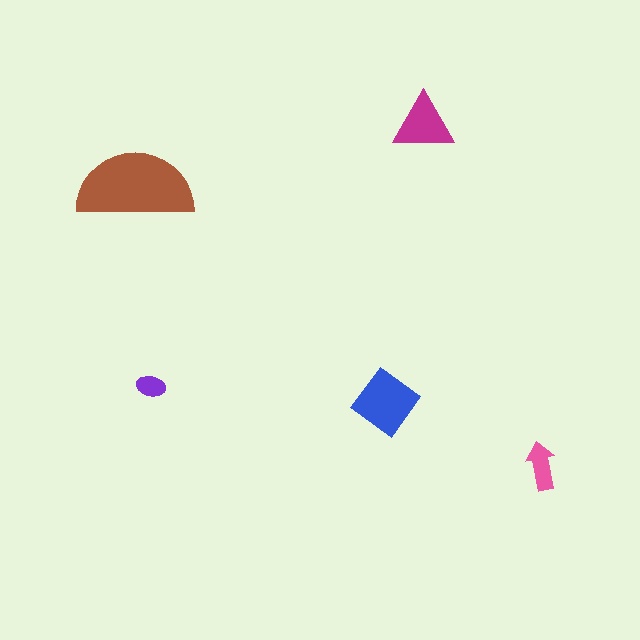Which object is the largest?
The brown semicircle.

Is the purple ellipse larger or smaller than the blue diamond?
Smaller.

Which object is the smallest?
The purple ellipse.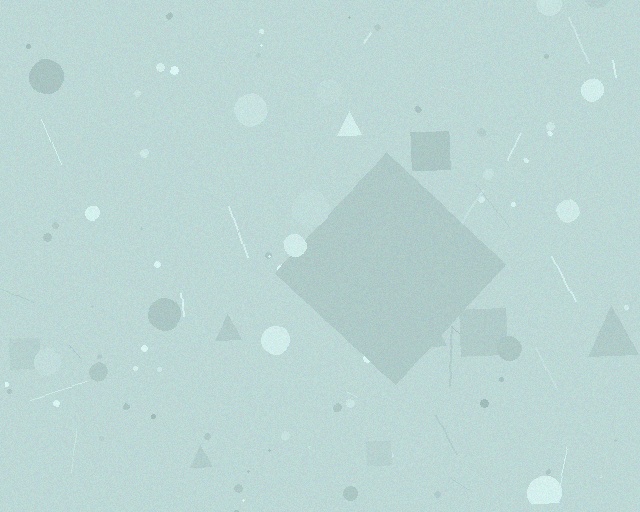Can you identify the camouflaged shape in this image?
The camouflaged shape is a diamond.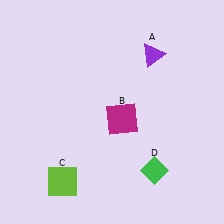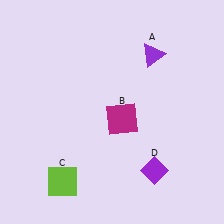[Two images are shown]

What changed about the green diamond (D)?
In Image 1, D is green. In Image 2, it changed to purple.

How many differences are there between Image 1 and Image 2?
There is 1 difference between the two images.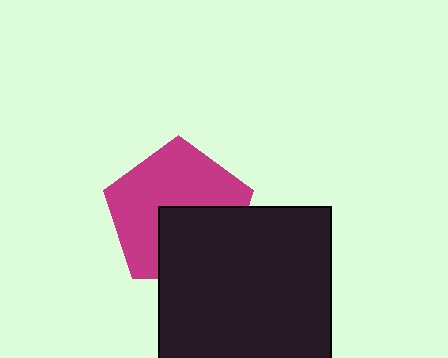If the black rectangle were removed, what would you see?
You would see the complete magenta pentagon.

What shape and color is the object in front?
The object in front is a black rectangle.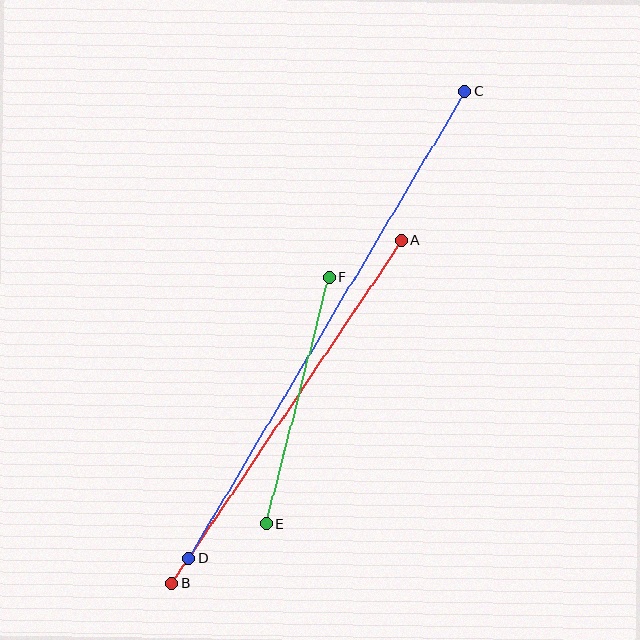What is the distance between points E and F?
The distance is approximately 255 pixels.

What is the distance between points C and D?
The distance is approximately 543 pixels.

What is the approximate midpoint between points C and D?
The midpoint is at approximately (327, 325) pixels.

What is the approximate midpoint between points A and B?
The midpoint is at approximately (287, 412) pixels.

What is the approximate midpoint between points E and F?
The midpoint is at approximately (298, 401) pixels.